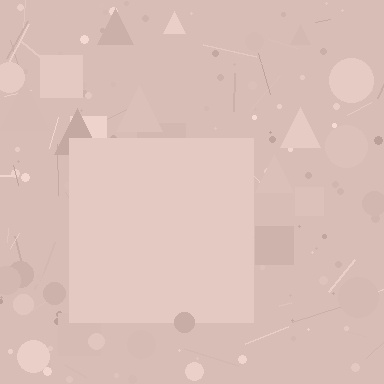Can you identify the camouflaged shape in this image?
The camouflaged shape is a square.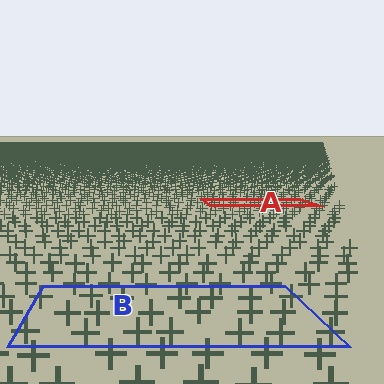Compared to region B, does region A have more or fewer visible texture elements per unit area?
Region A has more texture elements per unit area — they are packed more densely because it is farther away.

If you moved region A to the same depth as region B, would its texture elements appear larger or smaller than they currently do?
They would appear larger. At a closer depth, the same texture elements are projected at a bigger on-screen size.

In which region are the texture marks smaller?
The texture marks are smaller in region A, because it is farther away.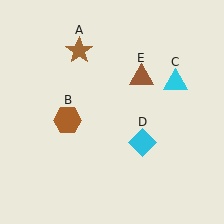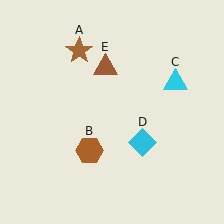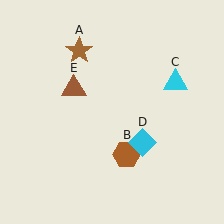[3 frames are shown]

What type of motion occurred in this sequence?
The brown hexagon (object B), brown triangle (object E) rotated counterclockwise around the center of the scene.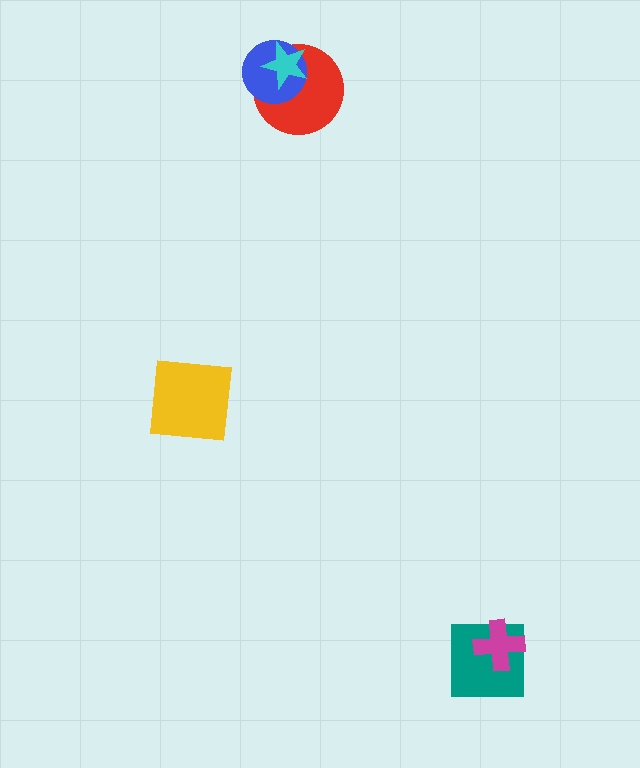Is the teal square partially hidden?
Yes, it is partially covered by another shape.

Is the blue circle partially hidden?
Yes, it is partially covered by another shape.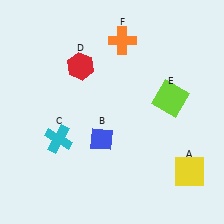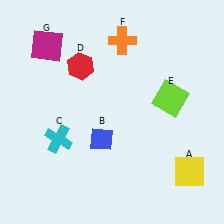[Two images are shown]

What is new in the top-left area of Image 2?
A magenta square (G) was added in the top-left area of Image 2.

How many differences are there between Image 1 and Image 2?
There is 1 difference between the two images.